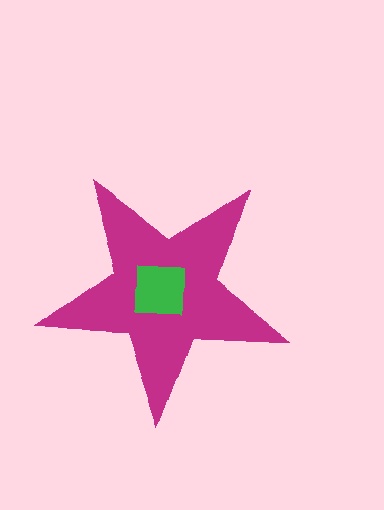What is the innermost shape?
The green square.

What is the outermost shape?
The magenta star.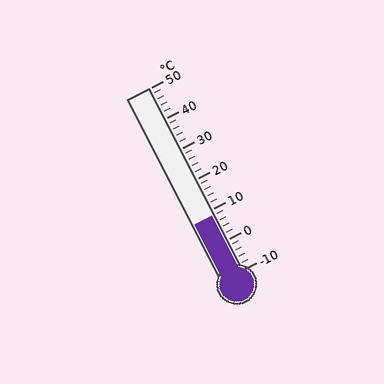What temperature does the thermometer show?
The thermometer shows approximately 8°C.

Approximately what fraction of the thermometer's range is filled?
The thermometer is filled to approximately 30% of its range.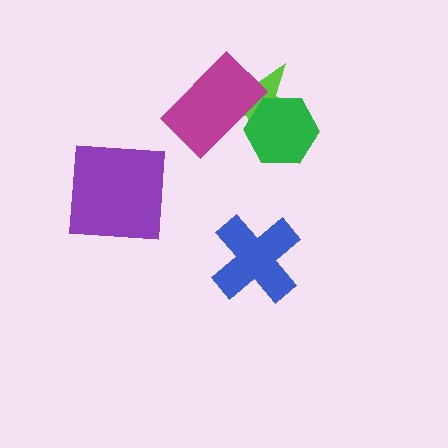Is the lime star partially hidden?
Yes, it is partially covered by another shape.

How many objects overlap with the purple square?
0 objects overlap with the purple square.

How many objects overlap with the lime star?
2 objects overlap with the lime star.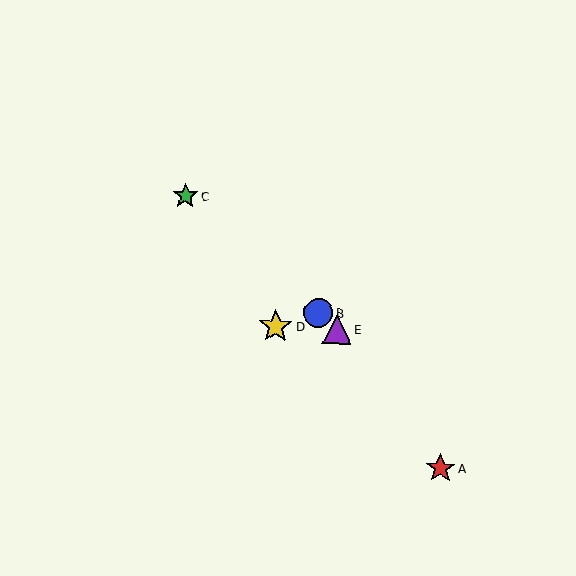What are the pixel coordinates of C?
Object C is at (185, 196).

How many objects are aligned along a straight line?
3 objects (B, C, E) are aligned along a straight line.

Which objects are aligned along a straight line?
Objects B, C, E are aligned along a straight line.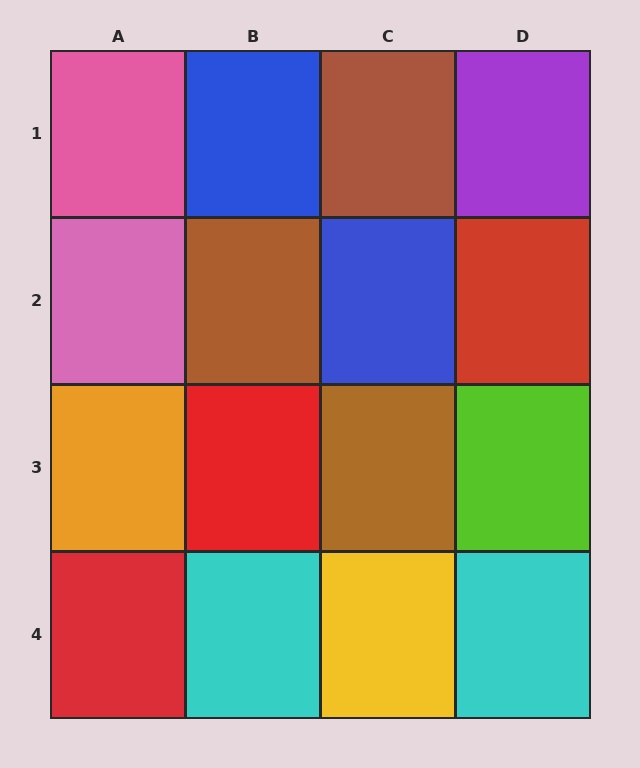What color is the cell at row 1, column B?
Blue.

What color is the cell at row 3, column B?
Red.